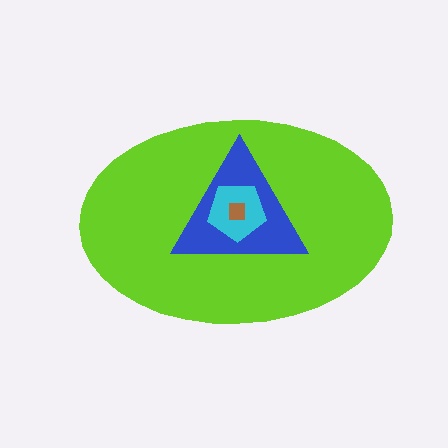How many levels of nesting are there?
4.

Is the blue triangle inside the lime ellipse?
Yes.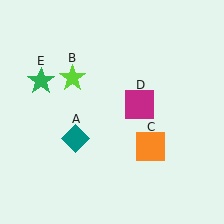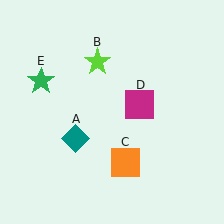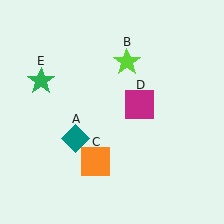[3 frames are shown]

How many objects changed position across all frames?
2 objects changed position: lime star (object B), orange square (object C).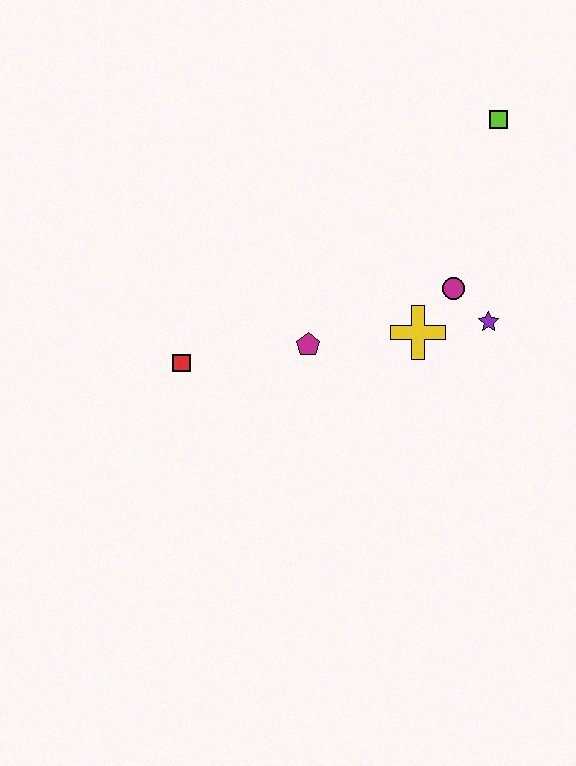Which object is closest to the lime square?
The magenta circle is closest to the lime square.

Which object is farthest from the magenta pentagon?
The lime square is farthest from the magenta pentagon.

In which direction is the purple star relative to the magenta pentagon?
The purple star is to the right of the magenta pentagon.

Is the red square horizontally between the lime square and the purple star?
No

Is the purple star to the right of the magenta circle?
Yes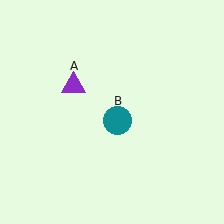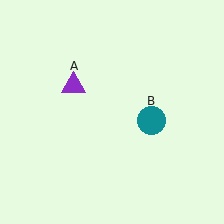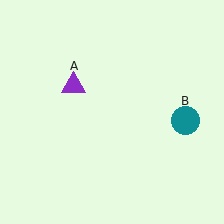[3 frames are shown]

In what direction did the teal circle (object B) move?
The teal circle (object B) moved right.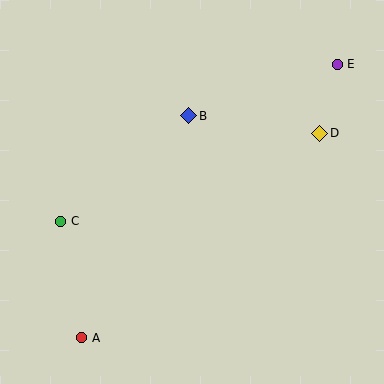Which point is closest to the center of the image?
Point B at (189, 116) is closest to the center.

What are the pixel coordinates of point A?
Point A is at (82, 338).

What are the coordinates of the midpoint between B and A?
The midpoint between B and A is at (135, 227).